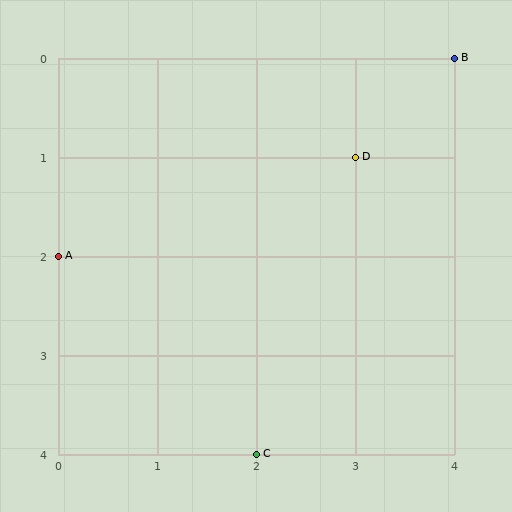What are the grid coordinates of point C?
Point C is at grid coordinates (2, 4).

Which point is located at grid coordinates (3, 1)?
Point D is at (3, 1).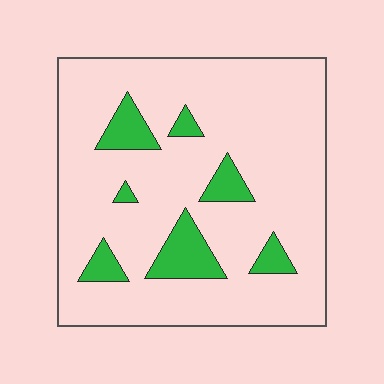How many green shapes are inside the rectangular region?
7.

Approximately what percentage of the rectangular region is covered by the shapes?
Approximately 15%.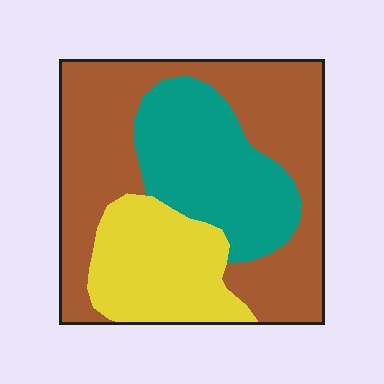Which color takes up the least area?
Yellow, at roughly 25%.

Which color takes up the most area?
Brown, at roughly 50%.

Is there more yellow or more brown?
Brown.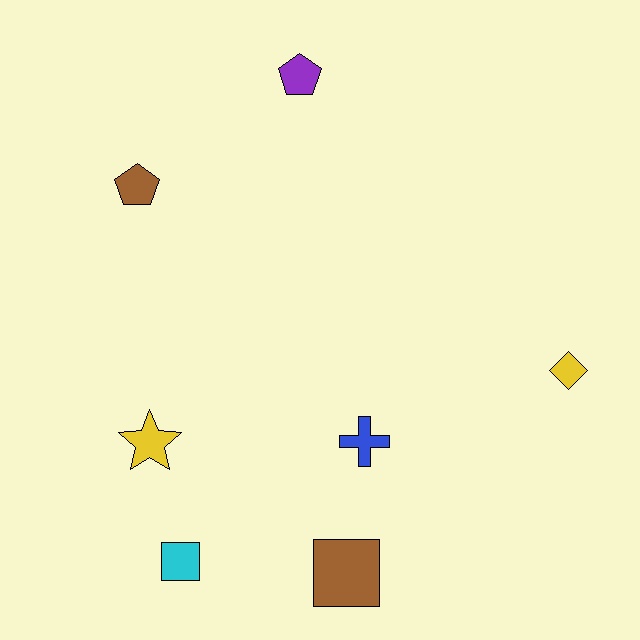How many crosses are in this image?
There is 1 cross.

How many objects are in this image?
There are 7 objects.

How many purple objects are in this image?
There is 1 purple object.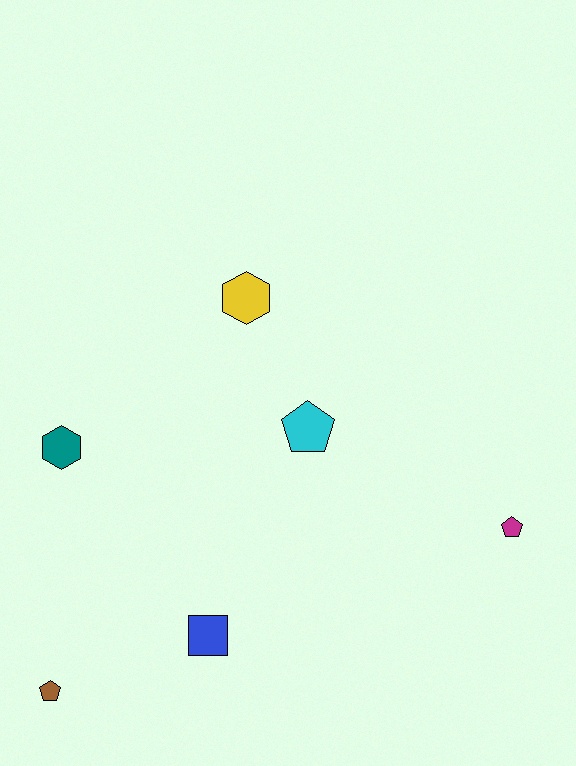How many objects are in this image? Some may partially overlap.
There are 6 objects.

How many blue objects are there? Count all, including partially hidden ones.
There is 1 blue object.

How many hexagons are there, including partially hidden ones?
There are 2 hexagons.